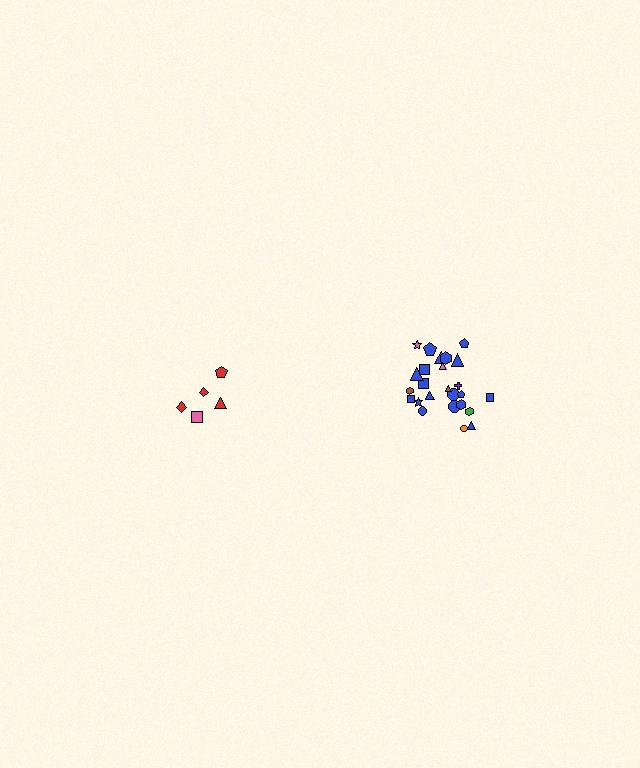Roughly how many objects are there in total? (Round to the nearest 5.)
Roughly 30 objects in total.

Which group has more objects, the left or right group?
The right group.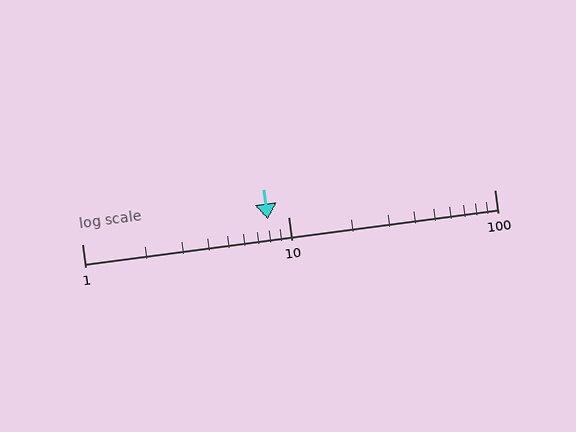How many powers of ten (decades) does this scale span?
The scale spans 2 decades, from 1 to 100.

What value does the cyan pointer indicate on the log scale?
The pointer indicates approximately 8.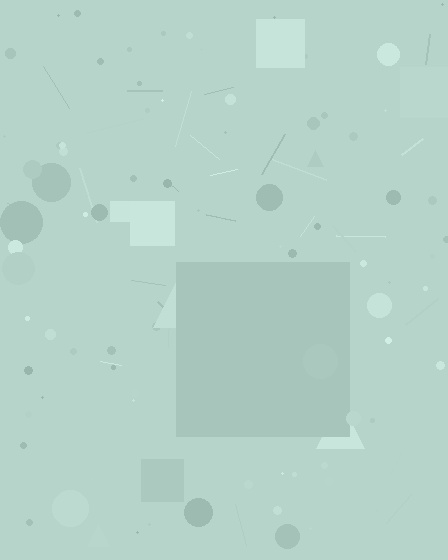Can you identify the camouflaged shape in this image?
The camouflaged shape is a square.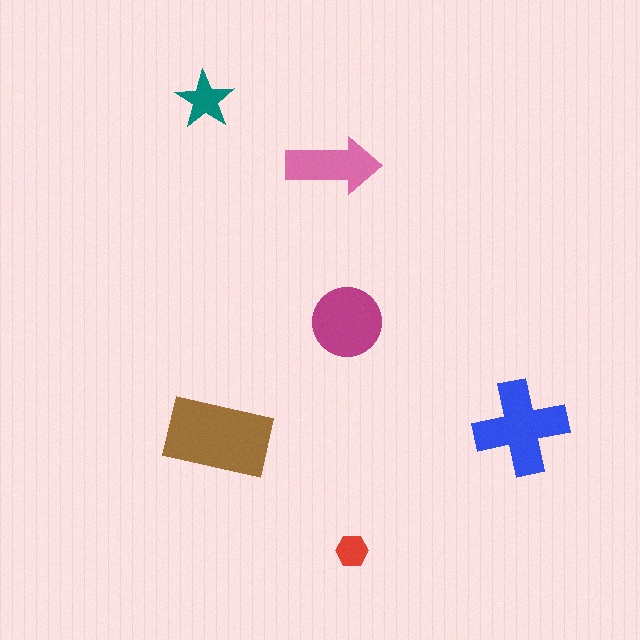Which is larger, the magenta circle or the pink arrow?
The magenta circle.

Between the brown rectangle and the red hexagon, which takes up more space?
The brown rectangle.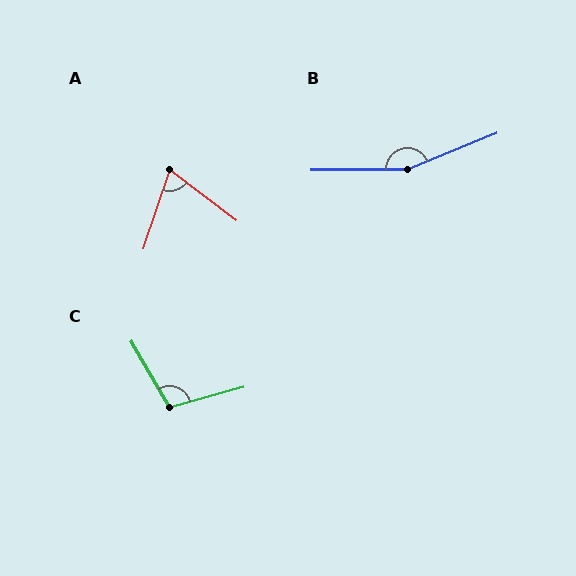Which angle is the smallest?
A, at approximately 71 degrees.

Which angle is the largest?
B, at approximately 158 degrees.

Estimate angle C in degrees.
Approximately 105 degrees.